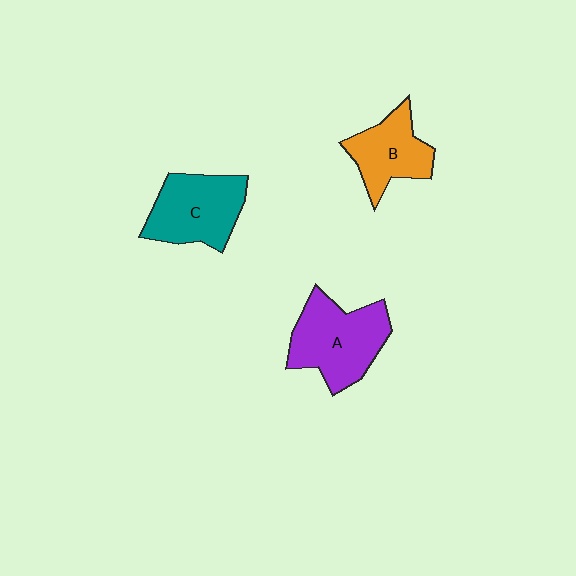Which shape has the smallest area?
Shape B (orange).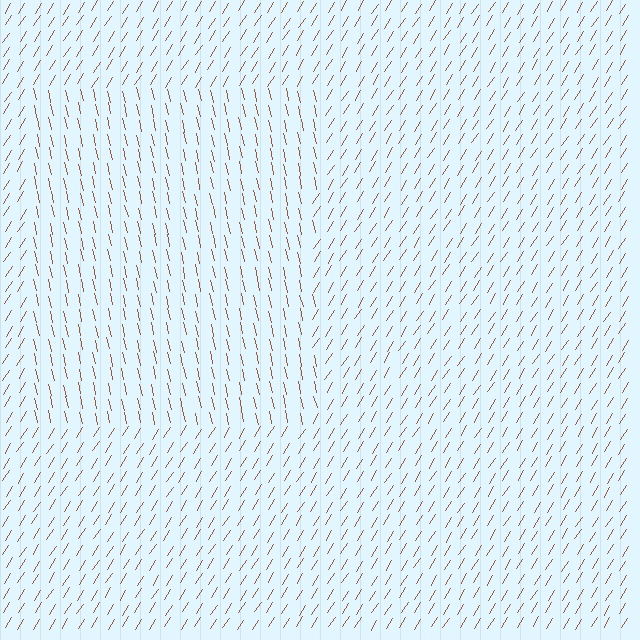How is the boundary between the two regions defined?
The boundary is defined purely by a change in line orientation (approximately 45 degrees difference). All lines are the same color and thickness.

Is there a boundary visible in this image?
Yes, there is a texture boundary formed by a change in line orientation.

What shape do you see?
I see a rectangle.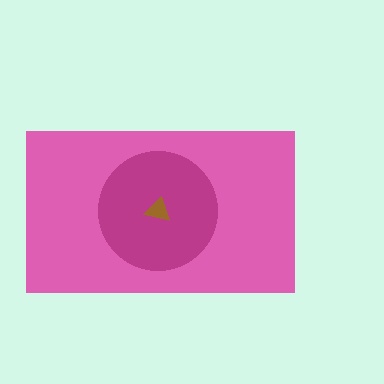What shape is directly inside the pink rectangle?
The magenta circle.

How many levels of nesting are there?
3.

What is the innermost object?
The brown triangle.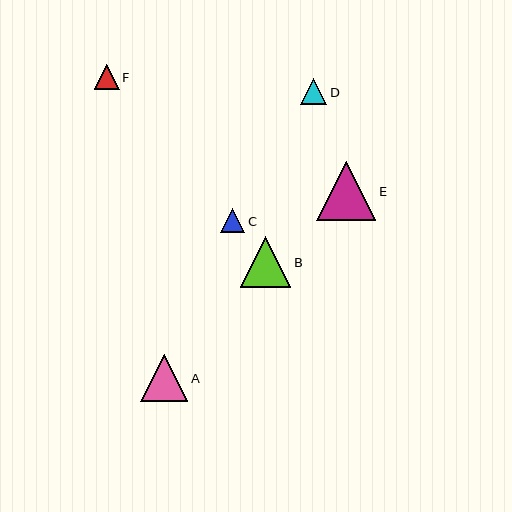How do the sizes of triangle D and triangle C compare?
Triangle D and triangle C are approximately the same size.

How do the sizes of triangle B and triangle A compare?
Triangle B and triangle A are approximately the same size.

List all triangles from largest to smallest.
From largest to smallest: E, B, A, D, F, C.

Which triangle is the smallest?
Triangle C is the smallest with a size of approximately 24 pixels.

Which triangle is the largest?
Triangle E is the largest with a size of approximately 59 pixels.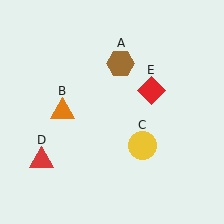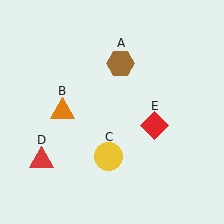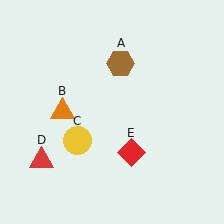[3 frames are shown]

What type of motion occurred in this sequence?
The yellow circle (object C), red diamond (object E) rotated clockwise around the center of the scene.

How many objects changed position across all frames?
2 objects changed position: yellow circle (object C), red diamond (object E).